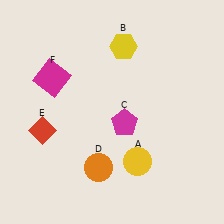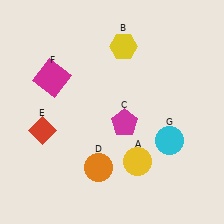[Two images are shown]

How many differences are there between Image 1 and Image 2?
There is 1 difference between the two images.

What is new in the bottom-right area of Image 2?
A cyan circle (G) was added in the bottom-right area of Image 2.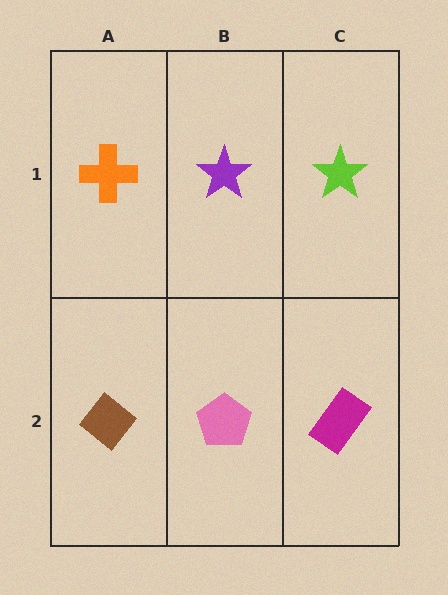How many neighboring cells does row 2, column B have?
3.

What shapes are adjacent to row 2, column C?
A lime star (row 1, column C), a pink pentagon (row 2, column B).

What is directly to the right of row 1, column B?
A lime star.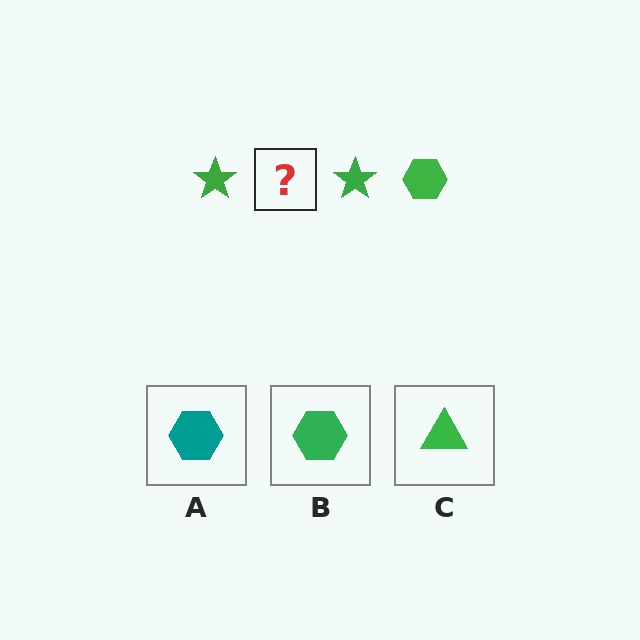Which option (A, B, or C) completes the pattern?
B.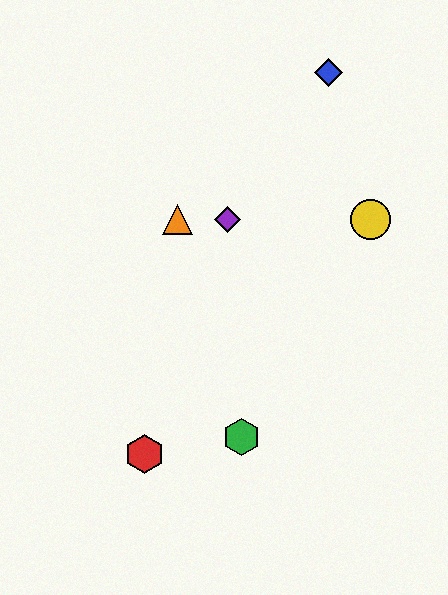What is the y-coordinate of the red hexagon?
The red hexagon is at y≈454.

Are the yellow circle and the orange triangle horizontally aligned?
Yes, both are at y≈220.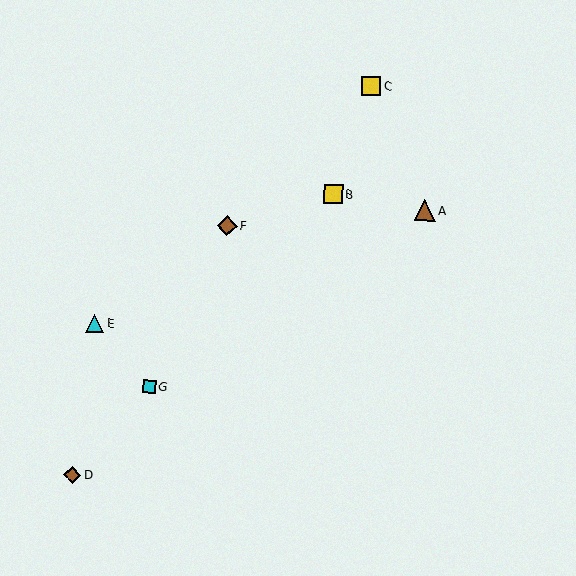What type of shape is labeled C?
Shape C is a yellow square.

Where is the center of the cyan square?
The center of the cyan square is at (150, 386).